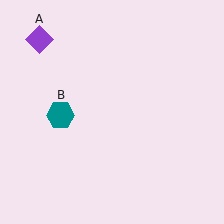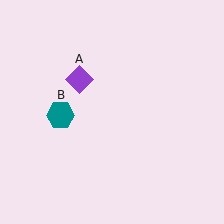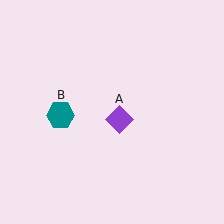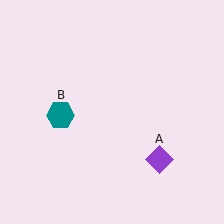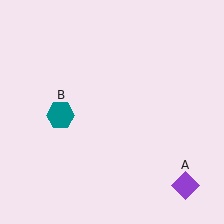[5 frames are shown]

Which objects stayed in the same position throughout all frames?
Teal hexagon (object B) remained stationary.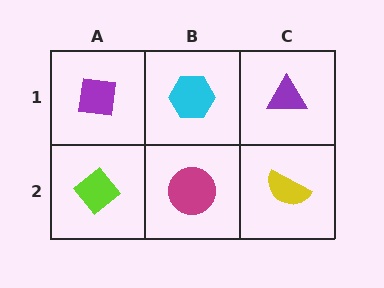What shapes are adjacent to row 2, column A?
A purple square (row 1, column A), a magenta circle (row 2, column B).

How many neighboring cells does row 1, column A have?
2.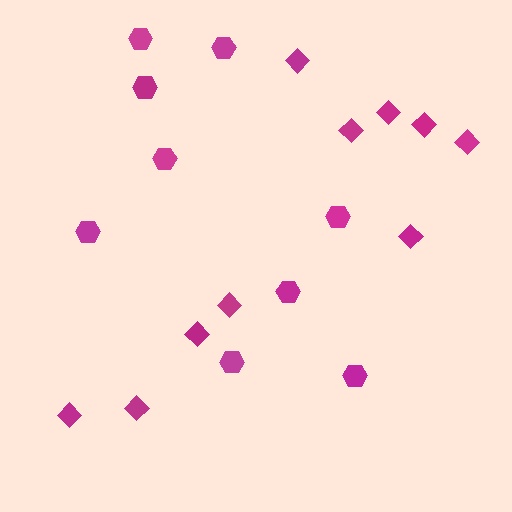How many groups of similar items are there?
There are 2 groups: one group of hexagons (9) and one group of diamonds (10).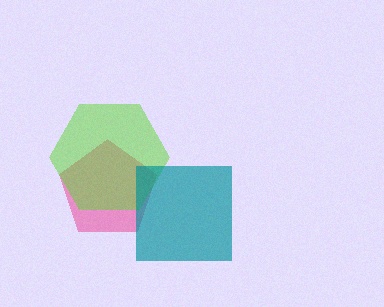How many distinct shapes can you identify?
There are 3 distinct shapes: a pink pentagon, a lime hexagon, a teal square.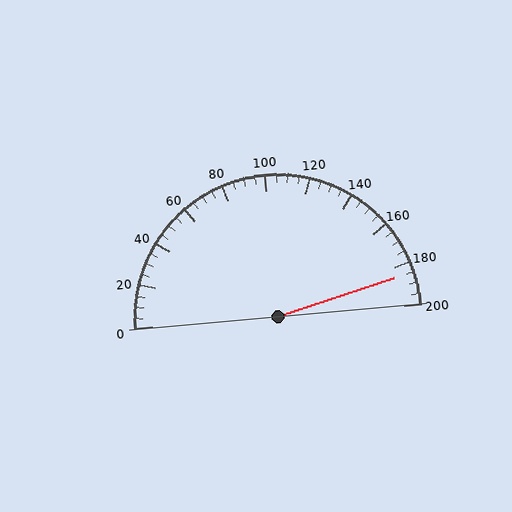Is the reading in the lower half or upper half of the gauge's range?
The reading is in the upper half of the range (0 to 200).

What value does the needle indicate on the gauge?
The needle indicates approximately 185.